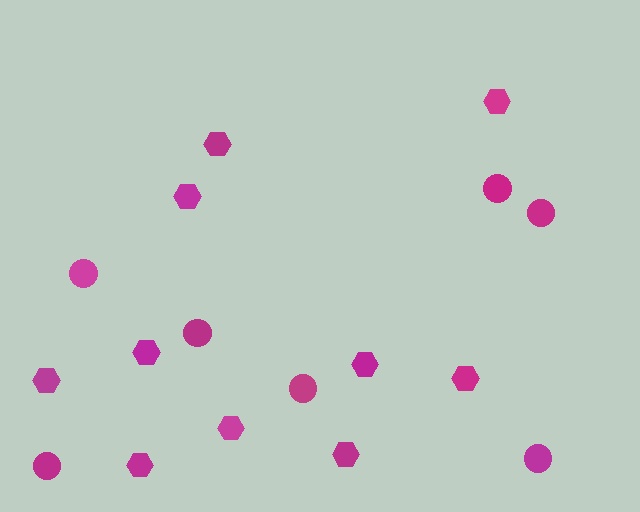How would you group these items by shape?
There are 2 groups: one group of circles (7) and one group of hexagons (10).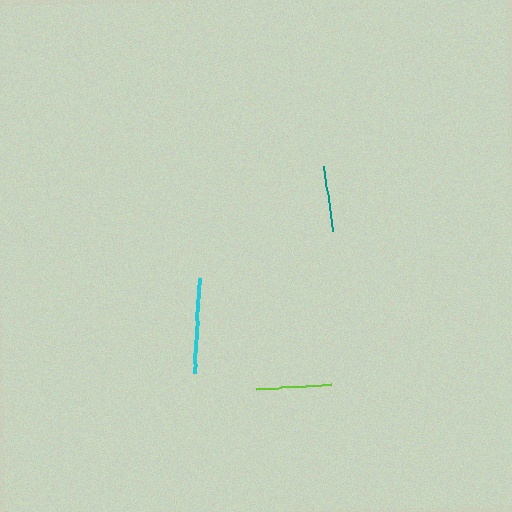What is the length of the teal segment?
The teal segment is approximately 65 pixels long.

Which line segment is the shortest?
The teal line is the shortest at approximately 65 pixels.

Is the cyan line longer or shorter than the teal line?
The cyan line is longer than the teal line.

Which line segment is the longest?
The cyan line is the longest at approximately 95 pixels.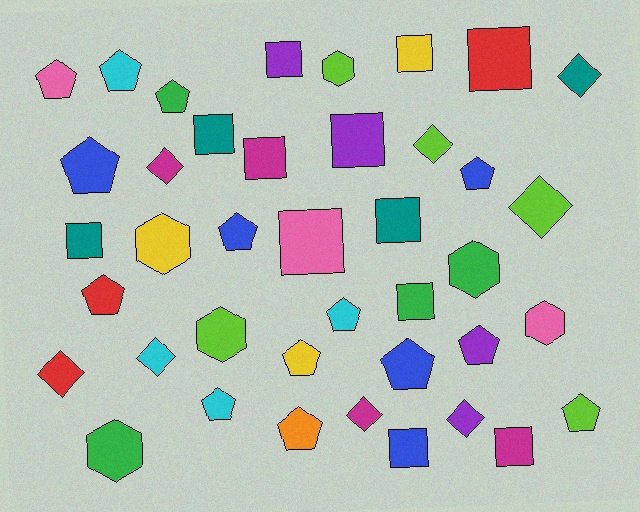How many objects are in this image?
There are 40 objects.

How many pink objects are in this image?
There are 3 pink objects.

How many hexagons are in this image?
There are 6 hexagons.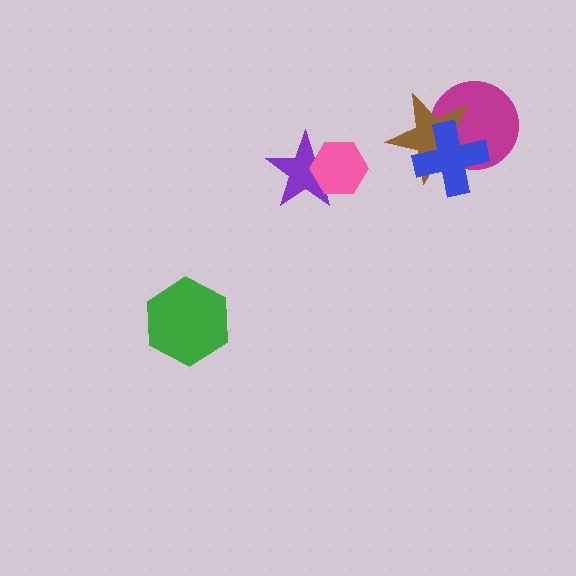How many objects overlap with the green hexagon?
0 objects overlap with the green hexagon.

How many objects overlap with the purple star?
1 object overlaps with the purple star.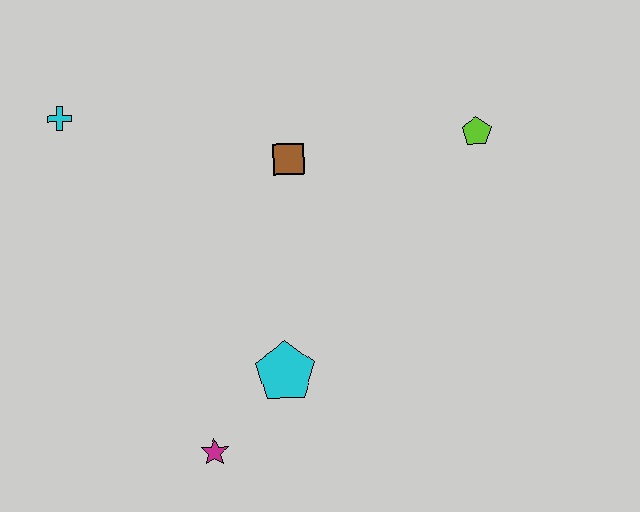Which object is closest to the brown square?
The lime pentagon is closest to the brown square.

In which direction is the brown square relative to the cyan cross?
The brown square is to the right of the cyan cross.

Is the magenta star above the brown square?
No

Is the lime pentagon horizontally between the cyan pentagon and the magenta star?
No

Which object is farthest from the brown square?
The magenta star is farthest from the brown square.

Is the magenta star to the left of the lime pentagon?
Yes